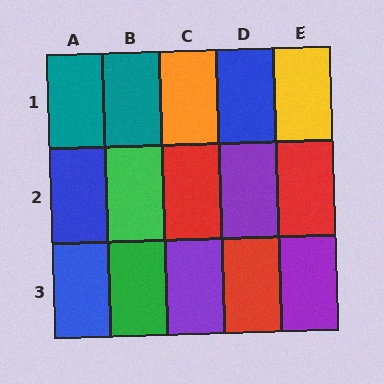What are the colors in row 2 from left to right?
Blue, green, red, purple, red.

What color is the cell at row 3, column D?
Red.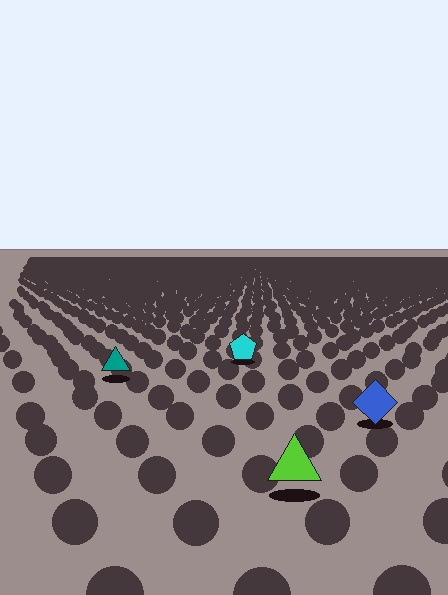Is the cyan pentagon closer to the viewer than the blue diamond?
No. The blue diamond is closer — you can tell from the texture gradient: the ground texture is coarser near it.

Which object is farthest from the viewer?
The cyan pentagon is farthest from the viewer. It appears smaller and the ground texture around it is denser.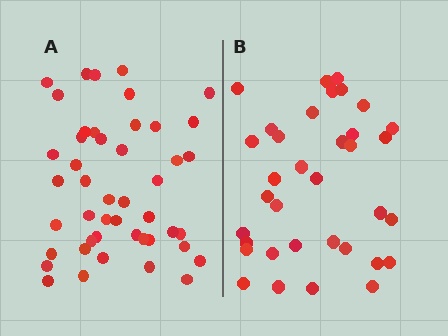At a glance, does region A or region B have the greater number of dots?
Region A (the left region) has more dots.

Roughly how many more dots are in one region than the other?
Region A has roughly 12 or so more dots than region B.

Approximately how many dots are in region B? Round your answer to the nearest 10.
About 40 dots. (The exact count is 35, which rounds to 40.)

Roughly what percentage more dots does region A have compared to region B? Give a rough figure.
About 30% more.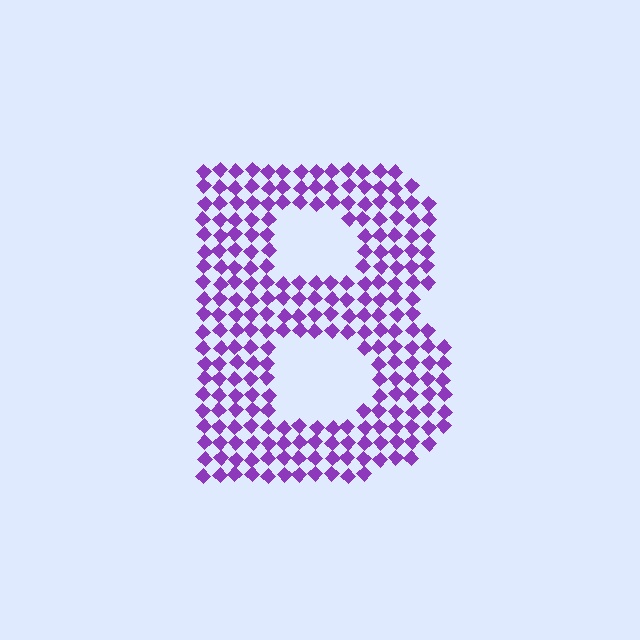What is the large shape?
The large shape is the letter B.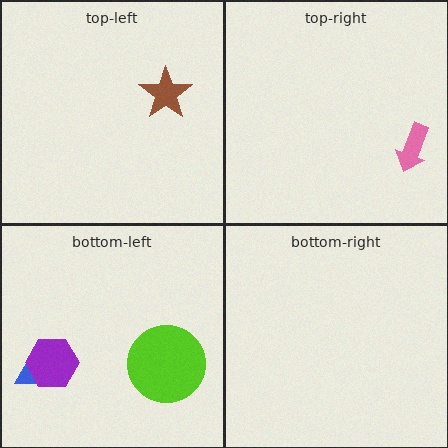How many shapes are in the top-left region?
1.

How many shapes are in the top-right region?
1.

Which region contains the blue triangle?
The bottom-left region.